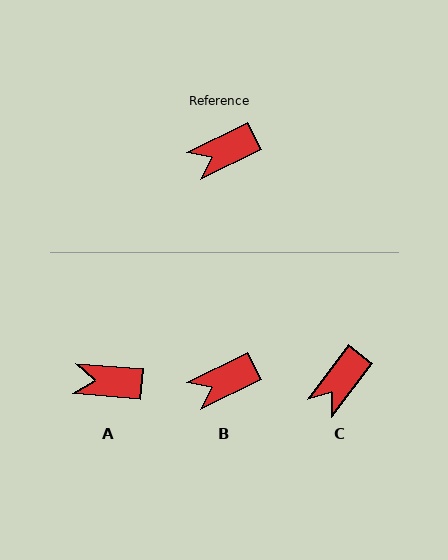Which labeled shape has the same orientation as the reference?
B.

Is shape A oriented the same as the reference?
No, it is off by about 31 degrees.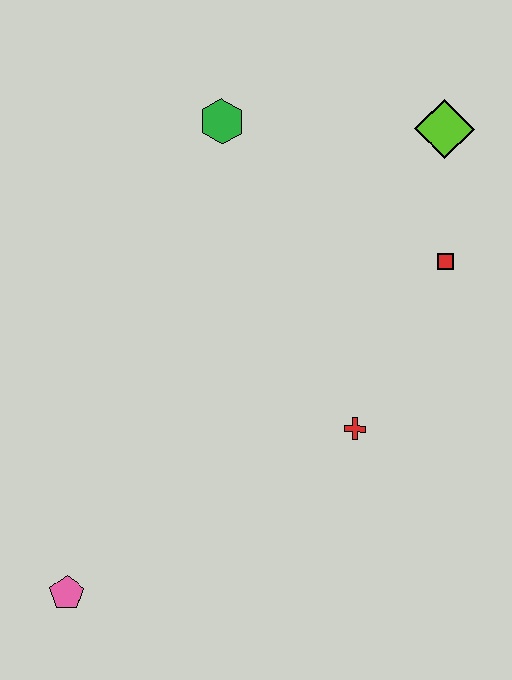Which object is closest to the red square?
The lime diamond is closest to the red square.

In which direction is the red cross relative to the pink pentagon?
The red cross is to the right of the pink pentagon.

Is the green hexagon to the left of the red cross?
Yes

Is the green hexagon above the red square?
Yes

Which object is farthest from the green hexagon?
The pink pentagon is farthest from the green hexagon.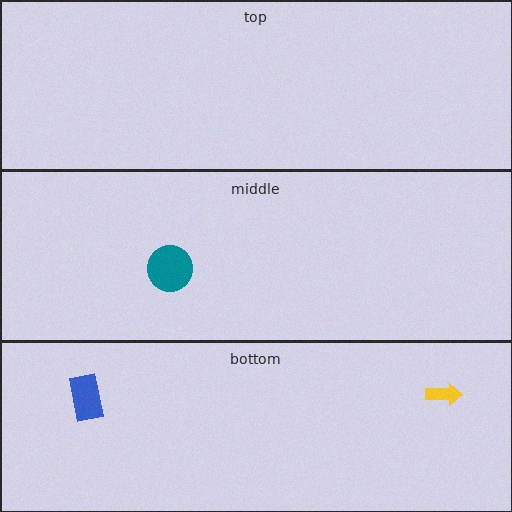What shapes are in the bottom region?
The yellow arrow, the blue rectangle.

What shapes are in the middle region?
The teal circle.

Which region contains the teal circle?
The middle region.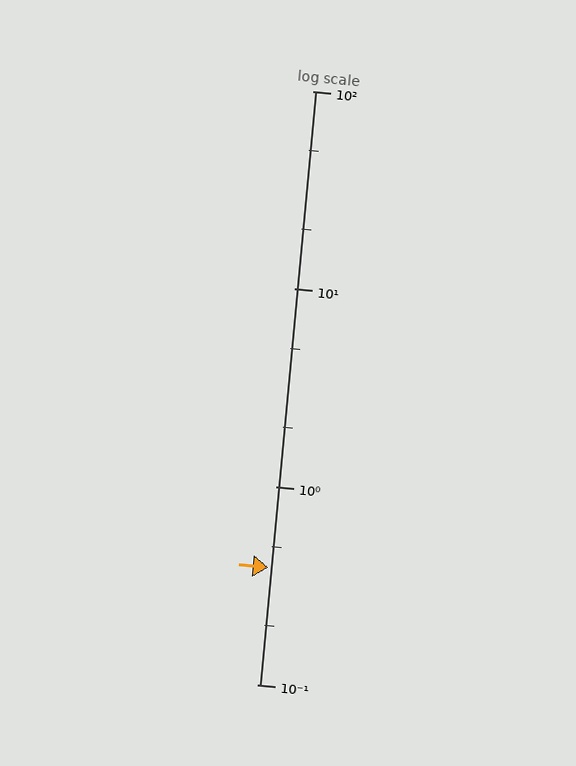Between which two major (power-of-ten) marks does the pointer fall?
The pointer is between 0.1 and 1.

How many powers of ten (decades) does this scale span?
The scale spans 3 decades, from 0.1 to 100.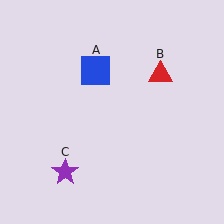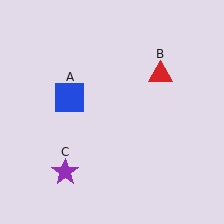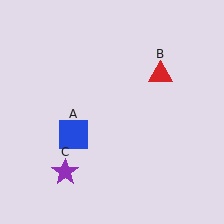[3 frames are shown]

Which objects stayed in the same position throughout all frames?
Red triangle (object B) and purple star (object C) remained stationary.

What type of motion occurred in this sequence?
The blue square (object A) rotated counterclockwise around the center of the scene.